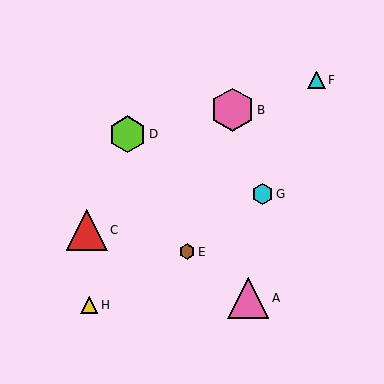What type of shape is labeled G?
Shape G is a cyan hexagon.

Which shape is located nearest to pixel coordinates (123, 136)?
The lime hexagon (labeled D) at (127, 134) is nearest to that location.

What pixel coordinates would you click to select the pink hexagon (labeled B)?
Click at (232, 110) to select the pink hexagon B.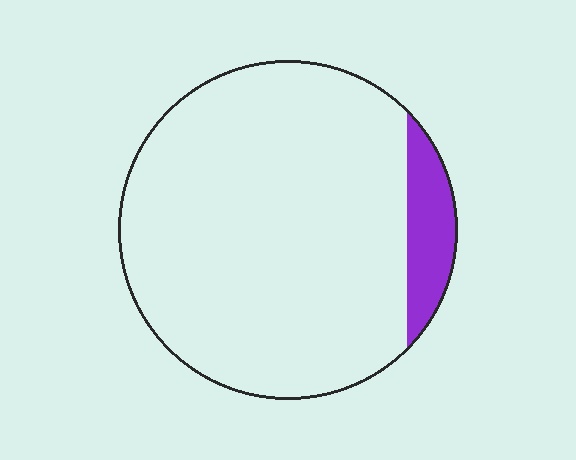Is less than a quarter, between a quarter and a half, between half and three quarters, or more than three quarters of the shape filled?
Less than a quarter.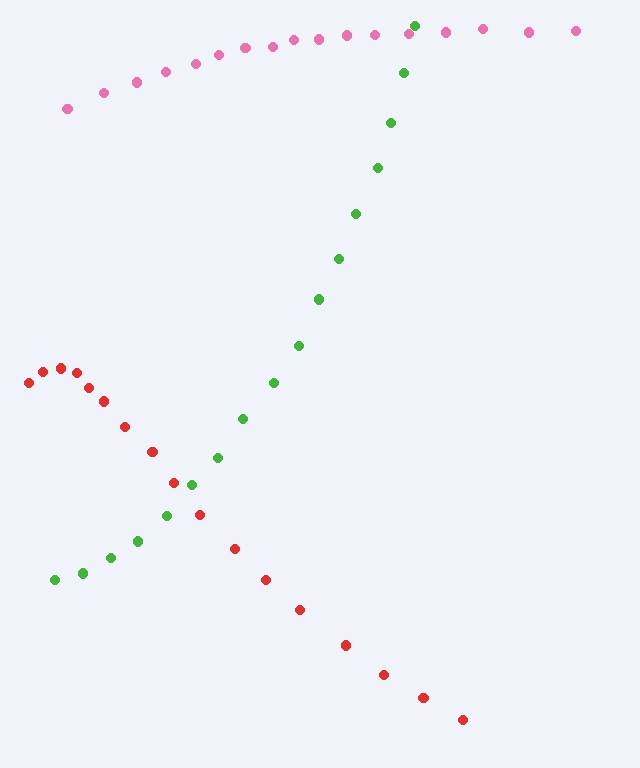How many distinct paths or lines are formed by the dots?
There are 3 distinct paths.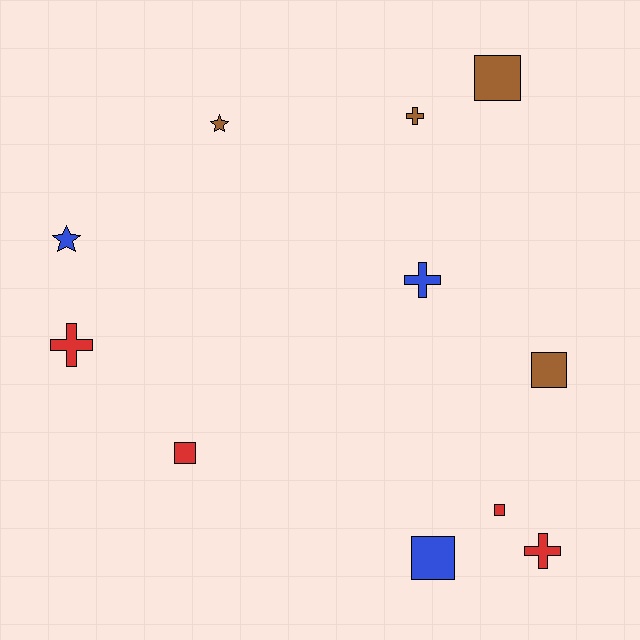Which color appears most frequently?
Red, with 4 objects.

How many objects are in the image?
There are 11 objects.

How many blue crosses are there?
There is 1 blue cross.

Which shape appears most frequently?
Square, with 5 objects.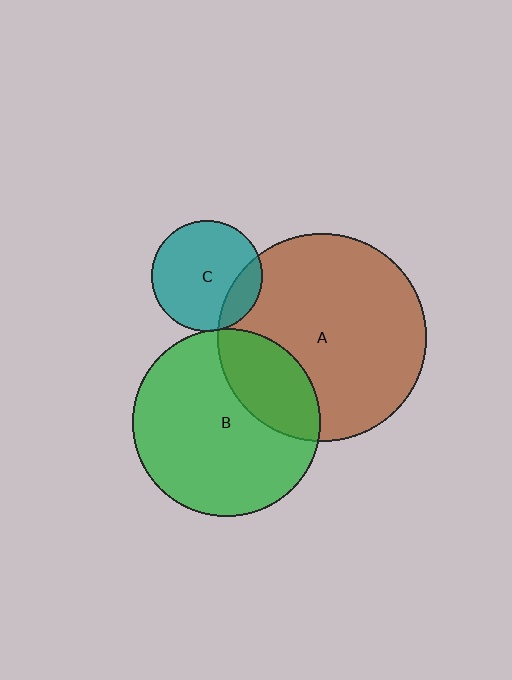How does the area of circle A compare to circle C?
Approximately 3.5 times.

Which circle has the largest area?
Circle A (brown).